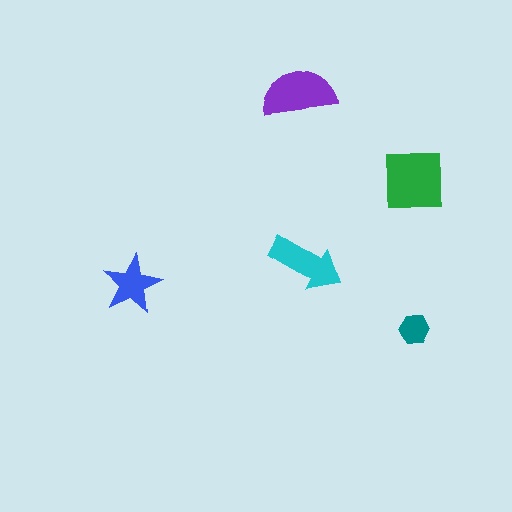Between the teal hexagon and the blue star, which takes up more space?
The blue star.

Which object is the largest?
The green square.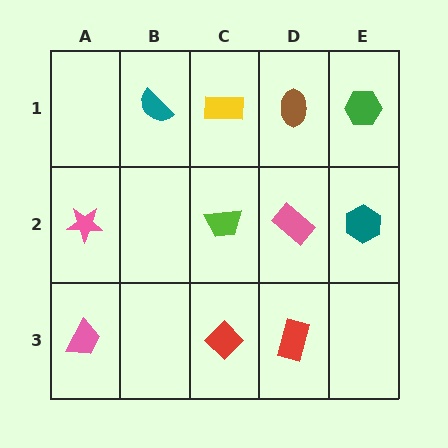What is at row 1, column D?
A brown ellipse.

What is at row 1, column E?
A green hexagon.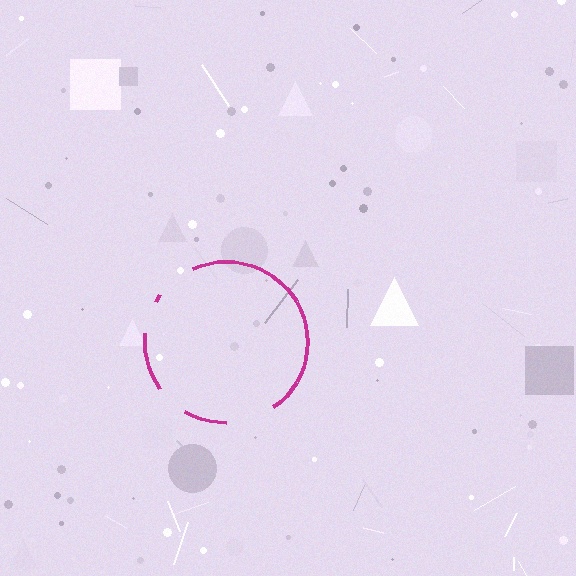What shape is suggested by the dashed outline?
The dashed outline suggests a circle.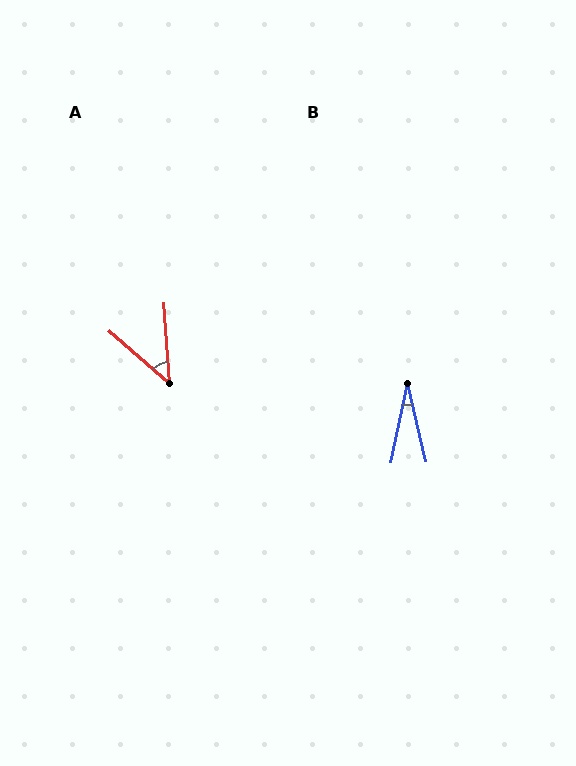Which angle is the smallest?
B, at approximately 25 degrees.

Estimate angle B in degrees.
Approximately 25 degrees.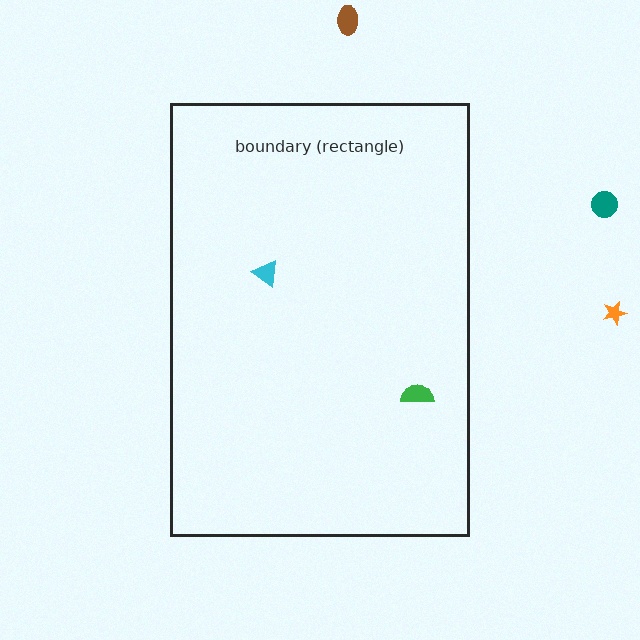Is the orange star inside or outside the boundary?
Outside.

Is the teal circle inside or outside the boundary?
Outside.